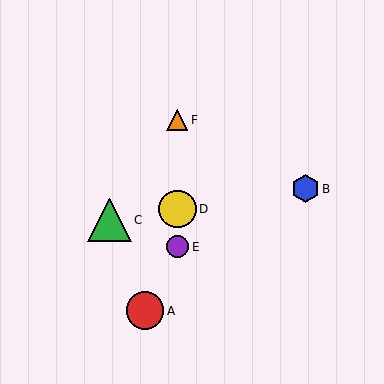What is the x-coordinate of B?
Object B is at x≈306.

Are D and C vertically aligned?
No, D is at x≈177 and C is at x≈109.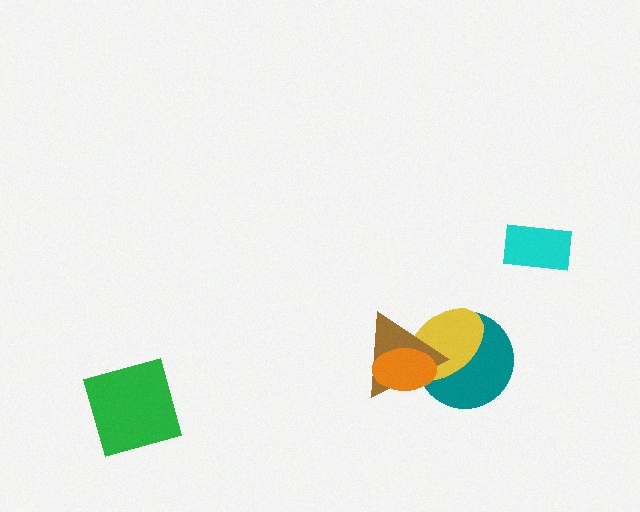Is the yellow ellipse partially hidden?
Yes, it is partially covered by another shape.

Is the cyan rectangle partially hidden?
No, no other shape covers it.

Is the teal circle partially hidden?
Yes, it is partially covered by another shape.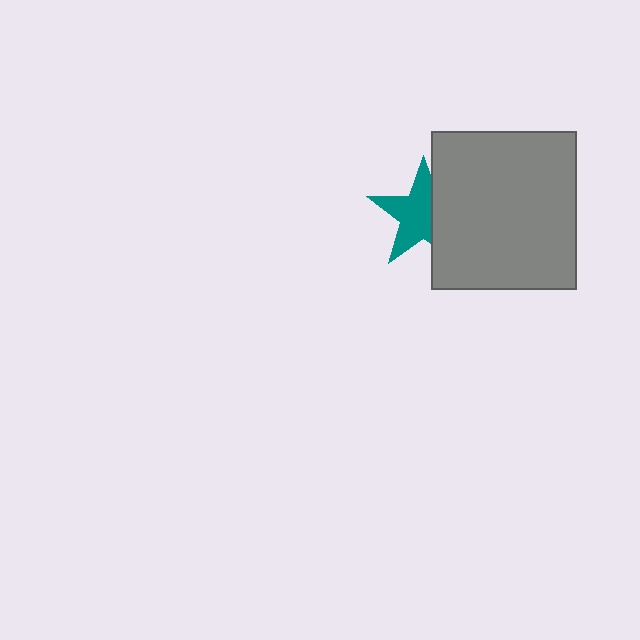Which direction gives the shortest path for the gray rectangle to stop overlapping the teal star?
Moving right gives the shortest separation.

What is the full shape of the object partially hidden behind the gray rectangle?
The partially hidden object is a teal star.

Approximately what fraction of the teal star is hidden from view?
Roughly 36% of the teal star is hidden behind the gray rectangle.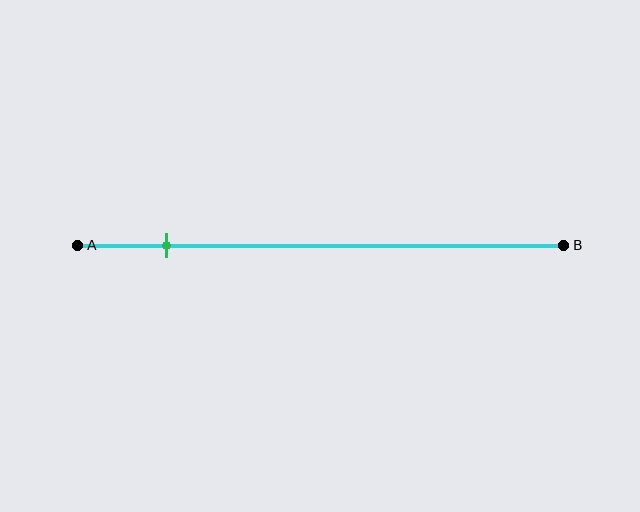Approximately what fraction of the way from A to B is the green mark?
The green mark is approximately 20% of the way from A to B.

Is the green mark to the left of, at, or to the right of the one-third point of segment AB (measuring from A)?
The green mark is to the left of the one-third point of segment AB.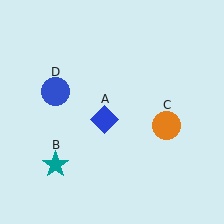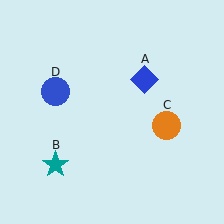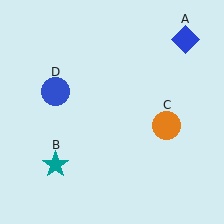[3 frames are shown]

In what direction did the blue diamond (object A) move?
The blue diamond (object A) moved up and to the right.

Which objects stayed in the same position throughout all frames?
Teal star (object B) and orange circle (object C) and blue circle (object D) remained stationary.